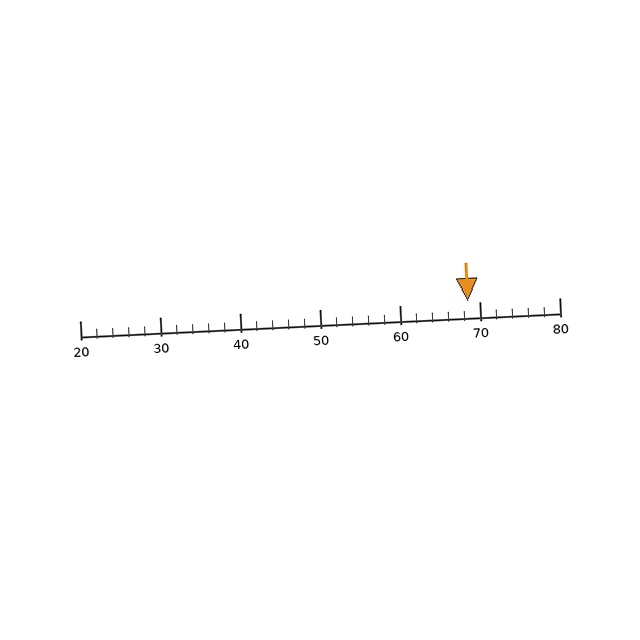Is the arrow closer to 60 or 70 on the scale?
The arrow is closer to 70.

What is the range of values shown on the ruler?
The ruler shows values from 20 to 80.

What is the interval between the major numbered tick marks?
The major tick marks are spaced 10 units apart.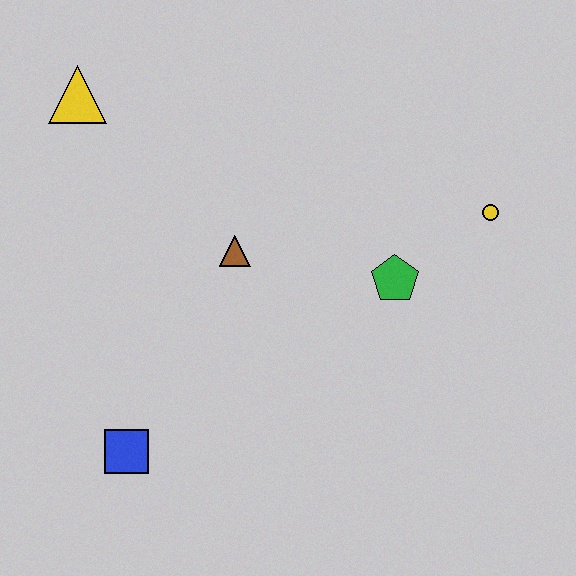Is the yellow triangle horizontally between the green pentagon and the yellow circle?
No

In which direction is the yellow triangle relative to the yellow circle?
The yellow triangle is to the left of the yellow circle.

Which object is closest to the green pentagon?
The yellow circle is closest to the green pentagon.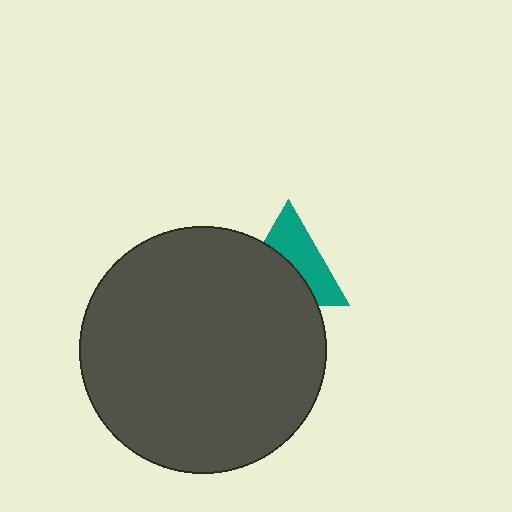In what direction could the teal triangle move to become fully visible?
The teal triangle could move up. That would shift it out from behind the dark gray circle entirely.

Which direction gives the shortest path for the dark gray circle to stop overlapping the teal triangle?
Moving down gives the shortest separation.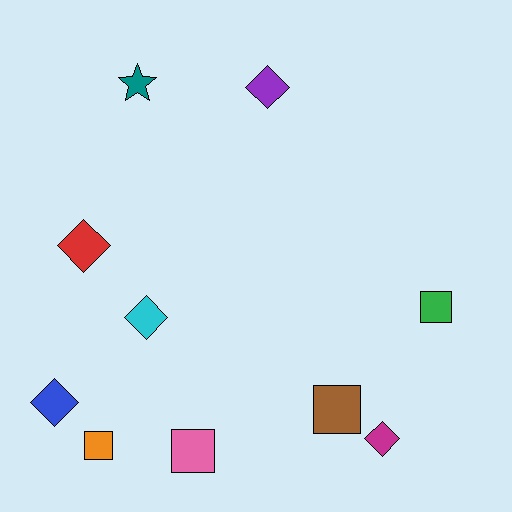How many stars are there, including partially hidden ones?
There is 1 star.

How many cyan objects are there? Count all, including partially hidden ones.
There is 1 cyan object.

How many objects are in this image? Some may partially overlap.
There are 10 objects.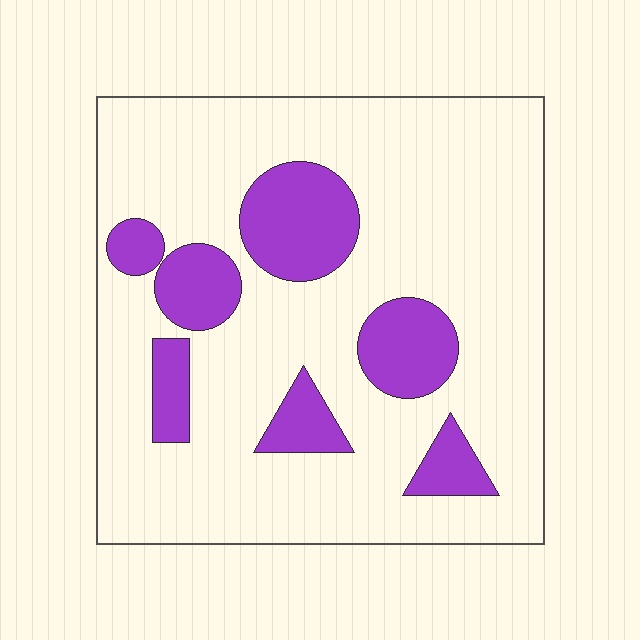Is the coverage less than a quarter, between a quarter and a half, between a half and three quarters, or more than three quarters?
Less than a quarter.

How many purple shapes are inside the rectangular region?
7.